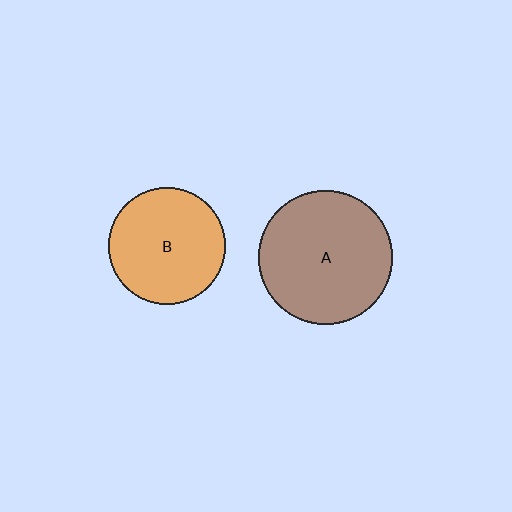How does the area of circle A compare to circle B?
Approximately 1.3 times.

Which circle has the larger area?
Circle A (brown).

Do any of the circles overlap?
No, none of the circles overlap.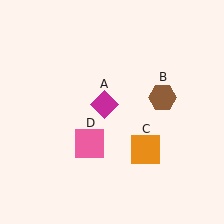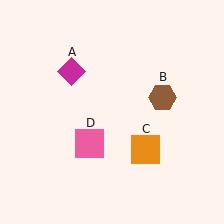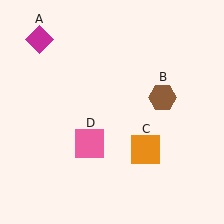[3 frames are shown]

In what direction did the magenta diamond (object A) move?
The magenta diamond (object A) moved up and to the left.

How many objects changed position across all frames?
1 object changed position: magenta diamond (object A).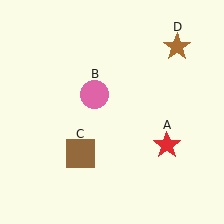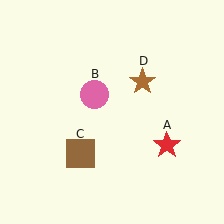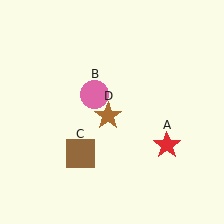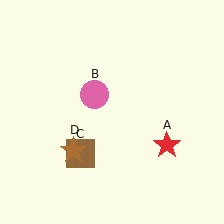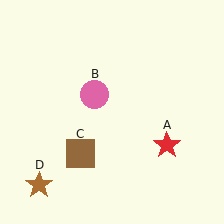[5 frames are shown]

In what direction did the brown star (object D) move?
The brown star (object D) moved down and to the left.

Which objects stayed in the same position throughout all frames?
Red star (object A) and pink circle (object B) and brown square (object C) remained stationary.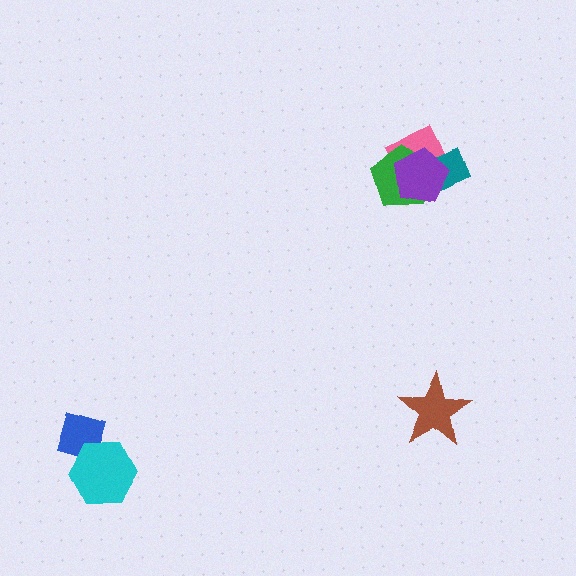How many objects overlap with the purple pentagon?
3 objects overlap with the purple pentagon.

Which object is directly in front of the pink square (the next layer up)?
The teal rectangle is directly in front of the pink square.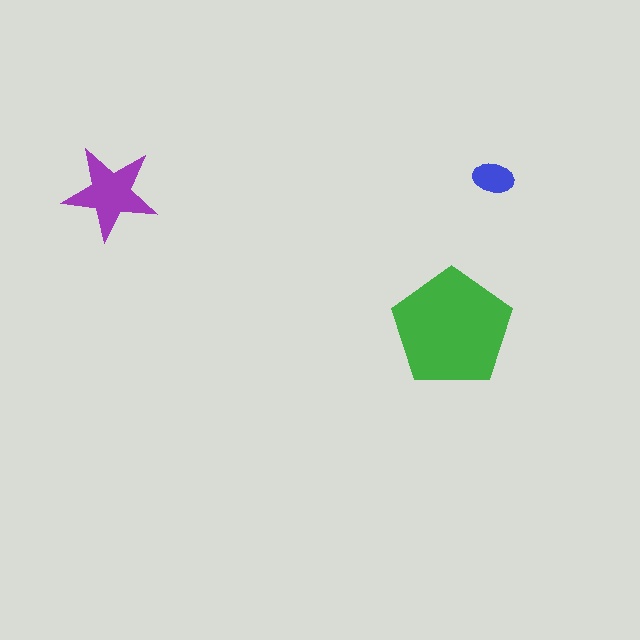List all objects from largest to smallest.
The green pentagon, the purple star, the blue ellipse.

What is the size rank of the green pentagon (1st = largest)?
1st.